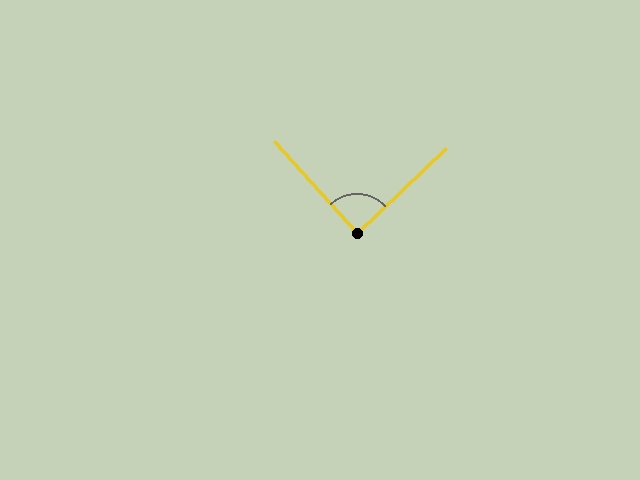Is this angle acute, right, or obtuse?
It is approximately a right angle.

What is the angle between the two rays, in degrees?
Approximately 89 degrees.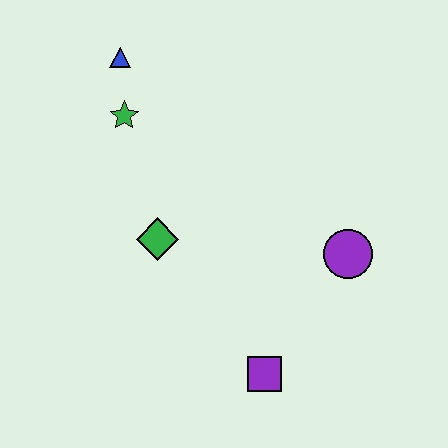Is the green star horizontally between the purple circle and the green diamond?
No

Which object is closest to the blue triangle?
The green star is closest to the blue triangle.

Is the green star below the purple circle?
No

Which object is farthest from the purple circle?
The blue triangle is farthest from the purple circle.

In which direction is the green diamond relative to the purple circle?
The green diamond is to the left of the purple circle.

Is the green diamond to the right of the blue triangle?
Yes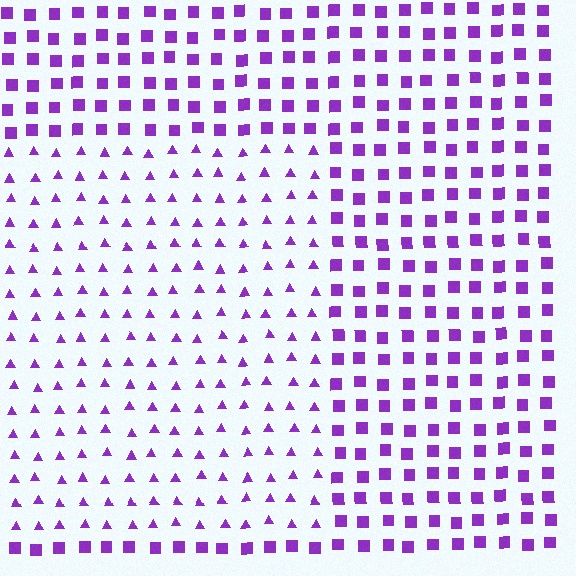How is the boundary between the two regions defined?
The boundary is defined by a change in element shape: triangles inside vs. squares outside. All elements share the same color and spacing.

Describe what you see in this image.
The image is filled with small purple elements arranged in a uniform grid. A rectangle-shaped region contains triangles, while the surrounding area contains squares. The boundary is defined purely by the change in element shape.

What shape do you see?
I see a rectangle.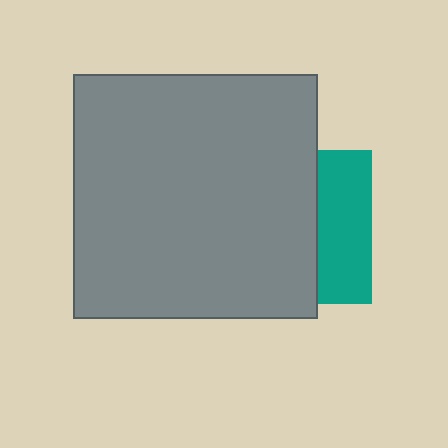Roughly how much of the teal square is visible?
A small part of it is visible (roughly 35%).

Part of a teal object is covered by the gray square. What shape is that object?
It is a square.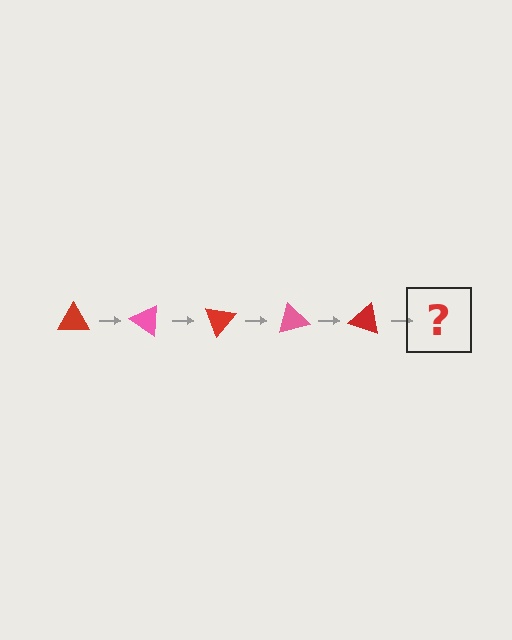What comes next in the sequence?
The next element should be a pink triangle, rotated 175 degrees from the start.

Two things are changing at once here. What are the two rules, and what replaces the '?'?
The two rules are that it rotates 35 degrees each step and the color cycles through red and pink. The '?' should be a pink triangle, rotated 175 degrees from the start.